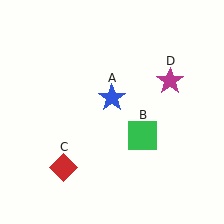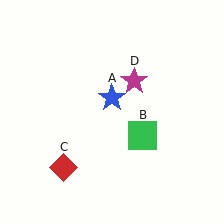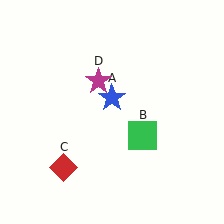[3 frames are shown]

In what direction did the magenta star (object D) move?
The magenta star (object D) moved left.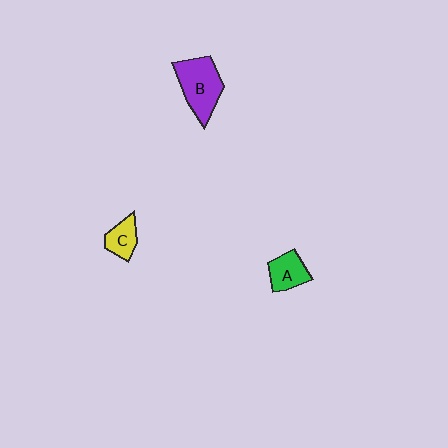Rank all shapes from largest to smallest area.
From largest to smallest: B (purple), A (green), C (yellow).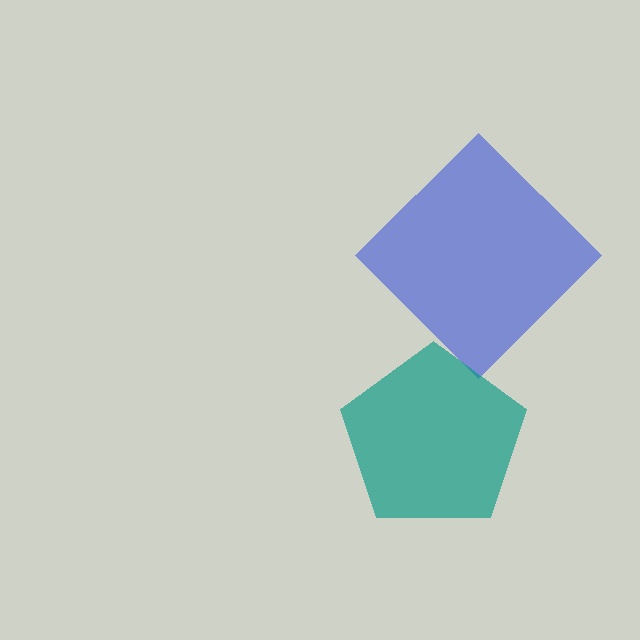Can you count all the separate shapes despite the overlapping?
Yes, there are 2 separate shapes.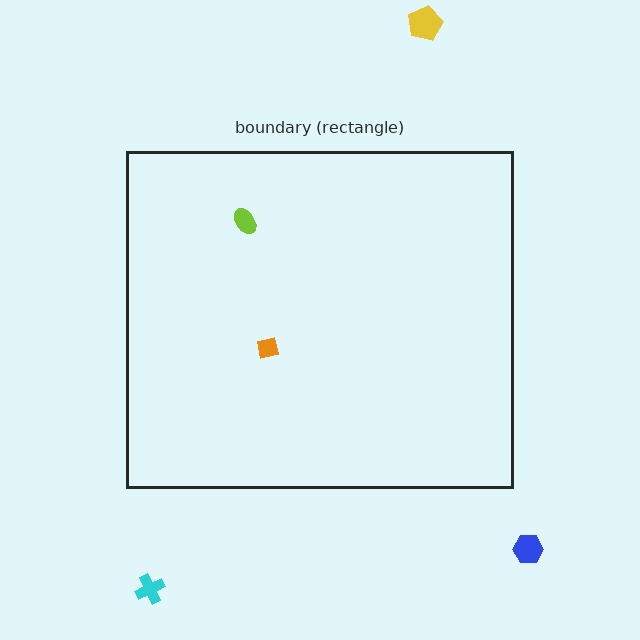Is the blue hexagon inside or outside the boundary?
Outside.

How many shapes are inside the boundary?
2 inside, 3 outside.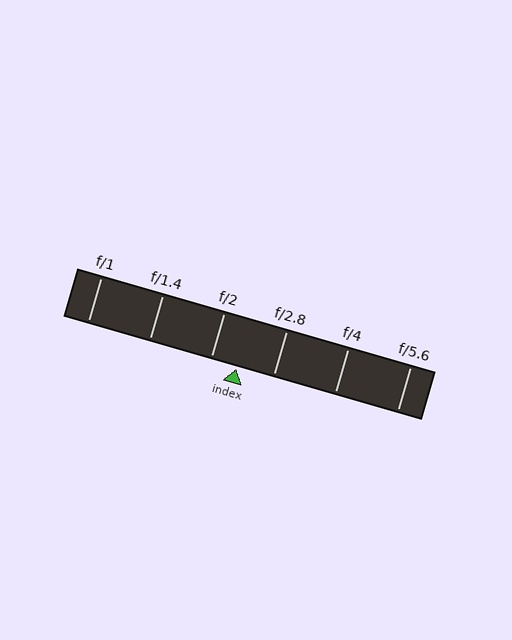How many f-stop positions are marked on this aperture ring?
There are 6 f-stop positions marked.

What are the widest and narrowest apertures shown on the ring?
The widest aperture shown is f/1 and the narrowest is f/5.6.